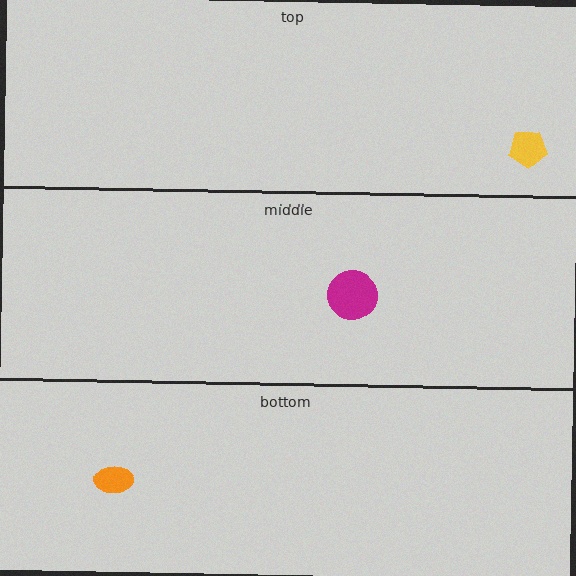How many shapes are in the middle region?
1.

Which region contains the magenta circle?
The middle region.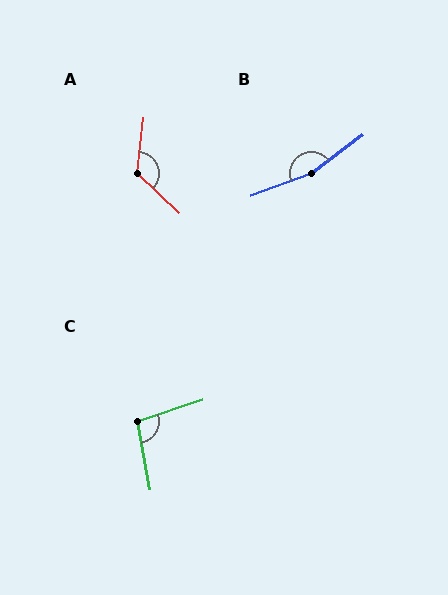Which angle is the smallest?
C, at approximately 98 degrees.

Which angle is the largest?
B, at approximately 162 degrees.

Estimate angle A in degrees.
Approximately 127 degrees.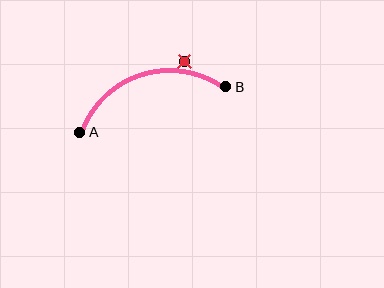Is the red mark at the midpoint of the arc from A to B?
No — the red mark does not lie on the arc at all. It sits slightly outside the curve.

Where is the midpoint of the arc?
The arc midpoint is the point on the curve farthest from the straight line joining A and B. It sits above that line.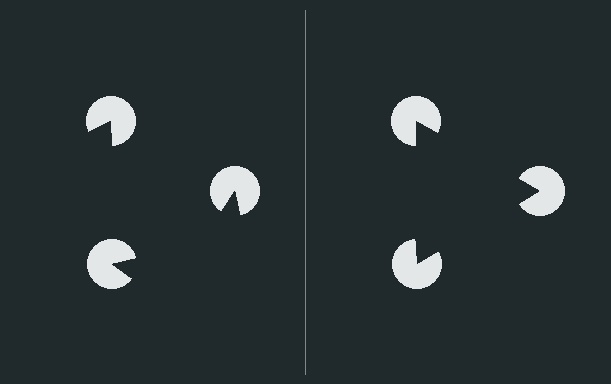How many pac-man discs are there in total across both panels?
6 — 3 on each side.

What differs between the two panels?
The pac-man discs are positioned identically on both sides; only the wedge orientations differ. On the right they align to a triangle; on the left they are misaligned.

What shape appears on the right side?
An illusory triangle.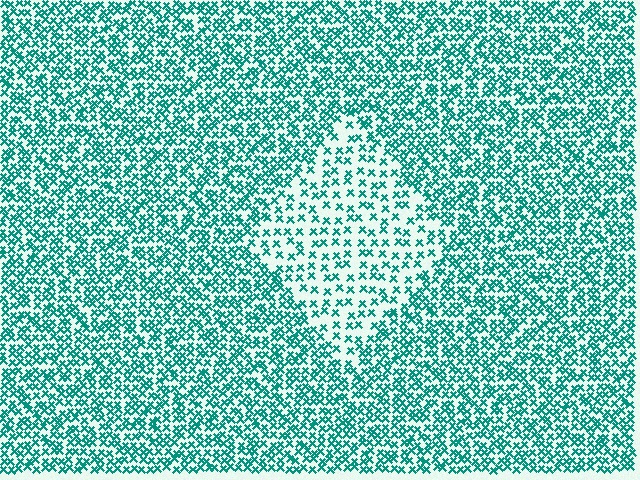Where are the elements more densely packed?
The elements are more densely packed outside the diamond boundary.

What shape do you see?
I see a diamond.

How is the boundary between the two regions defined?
The boundary is defined by a change in element density (approximately 2.1x ratio). All elements are the same color, size, and shape.